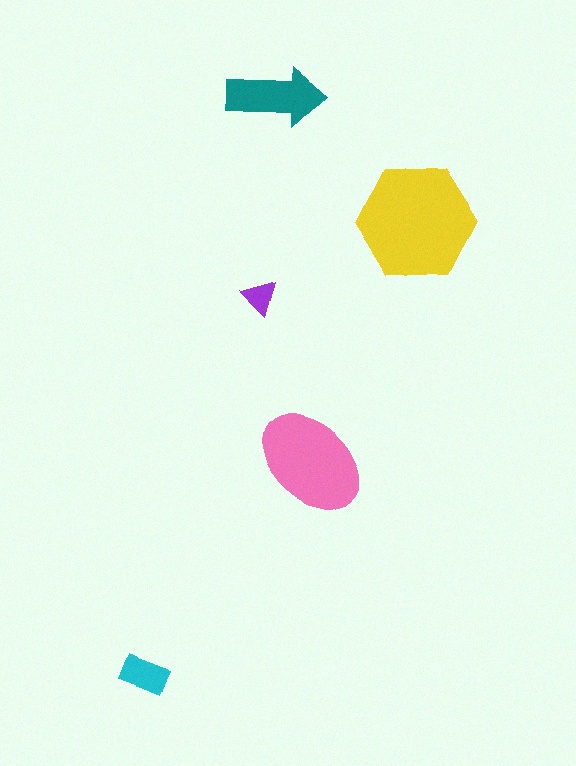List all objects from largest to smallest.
The yellow hexagon, the pink ellipse, the teal arrow, the cyan rectangle, the purple triangle.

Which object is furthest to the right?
The yellow hexagon is rightmost.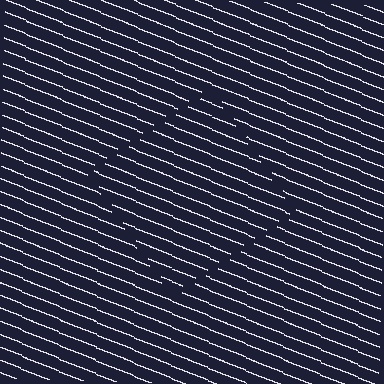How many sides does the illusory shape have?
4 sides — the line-ends trace a square.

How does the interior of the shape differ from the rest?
The interior of the shape contains the same grating, shifted by half a period — the contour is defined by the phase discontinuity where line-ends from the inner and outer gratings abut.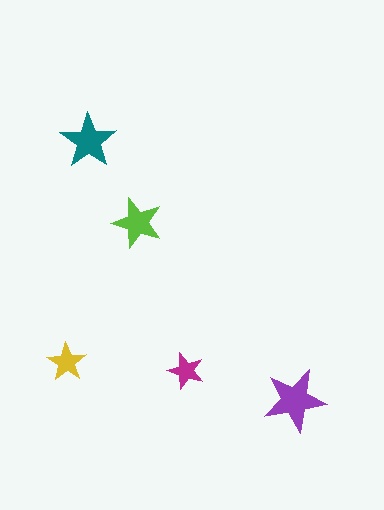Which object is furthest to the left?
The yellow star is leftmost.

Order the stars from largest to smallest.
the purple one, the teal one, the lime one, the yellow one, the magenta one.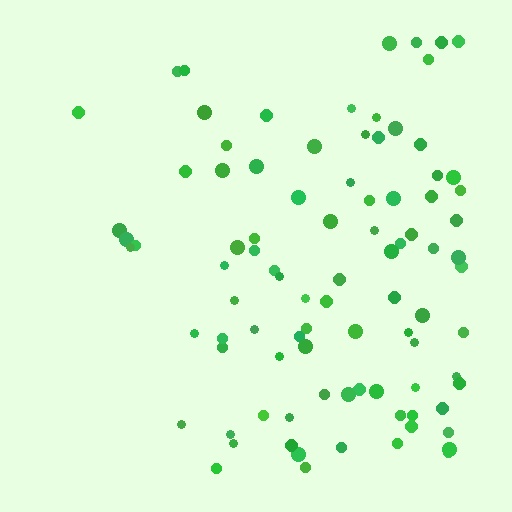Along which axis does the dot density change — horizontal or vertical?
Horizontal.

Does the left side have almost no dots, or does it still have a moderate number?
Still a moderate number, just noticeably fewer than the right.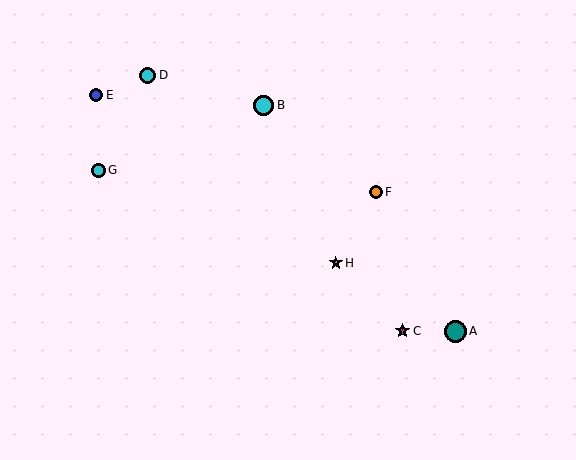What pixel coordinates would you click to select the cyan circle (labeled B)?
Click at (264, 105) to select the cyan circle B.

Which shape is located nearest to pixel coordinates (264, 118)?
The cyan circle (labeled B) at (264, 105) is nearest to that location.